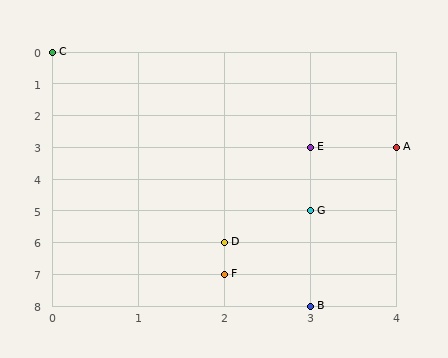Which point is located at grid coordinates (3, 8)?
Point B is at (3, 8).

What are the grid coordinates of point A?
Point A is at grid coordinates (4, 3).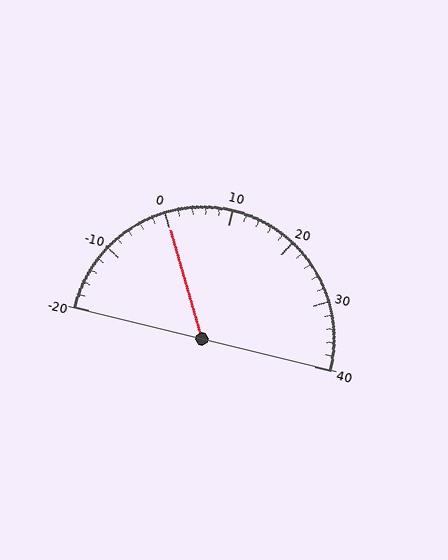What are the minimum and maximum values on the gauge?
The gauge ranges from -20 to 40.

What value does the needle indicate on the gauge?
The needle indicates approximately 0.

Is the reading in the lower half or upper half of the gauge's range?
The reading is in the lower half of the range (-20 to 40).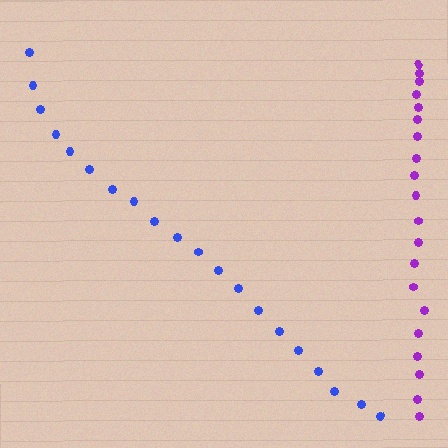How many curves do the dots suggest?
There are 2 distinct paths.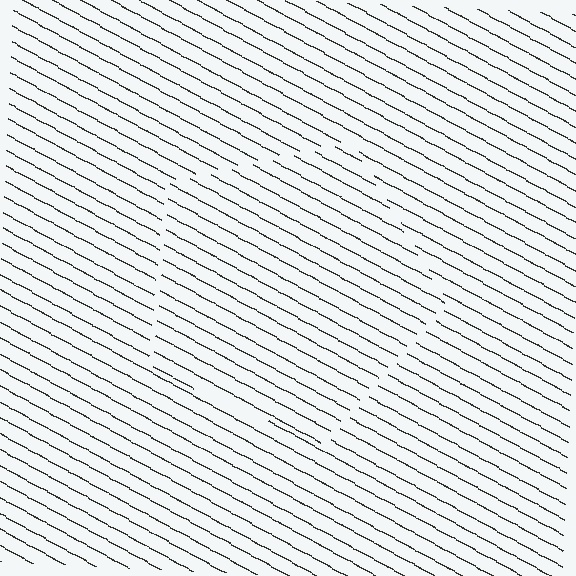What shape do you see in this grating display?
An illusory pentagon. The interior of the shape contains the same grating, shifted by half a period — the contour is defined by the phase discontinuity where line-ends from the inner and outer gratings abut.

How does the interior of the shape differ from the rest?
The interior of the shape contains the same grating, shifted by half a period — the contour is defined by the phase discontinuity where line-ends from the inner and outer gratings abut.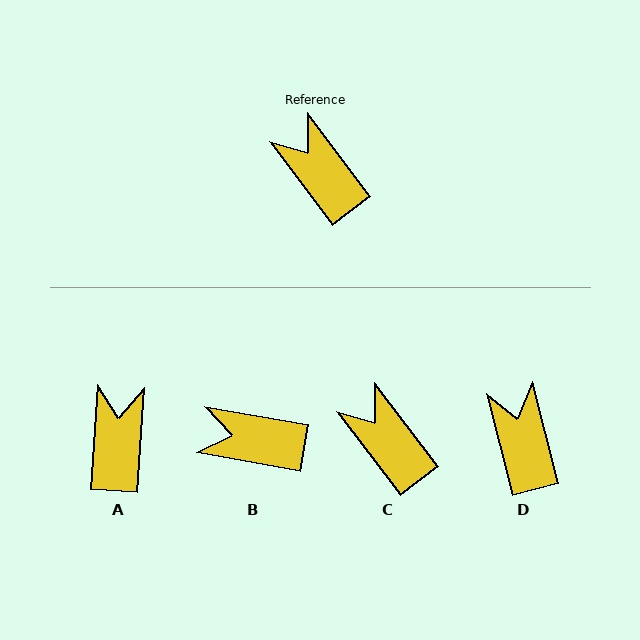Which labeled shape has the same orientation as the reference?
C.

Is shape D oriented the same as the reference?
No, it is off by about 23 degrees.